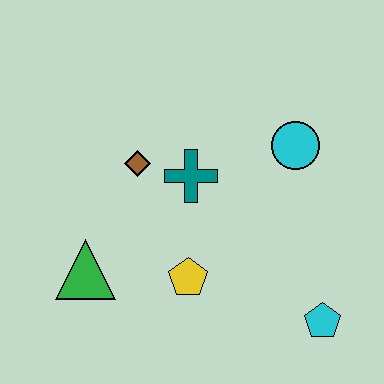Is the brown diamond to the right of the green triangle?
Yes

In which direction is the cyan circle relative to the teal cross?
The cyan circle is to the right of the teal cross.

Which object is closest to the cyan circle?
The teal cross is closest to the cyan circle.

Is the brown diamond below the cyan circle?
Yes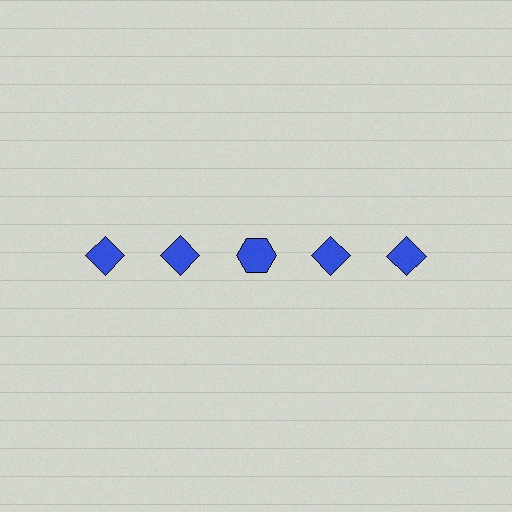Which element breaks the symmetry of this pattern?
The blue hexagon in the top row, center column breaks the symmetry. All other shapes are blue diamonds.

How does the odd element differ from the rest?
It has a different shape: hexagon instead of diamond.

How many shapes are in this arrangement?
There are 5 shapes arranged in a grid pattern.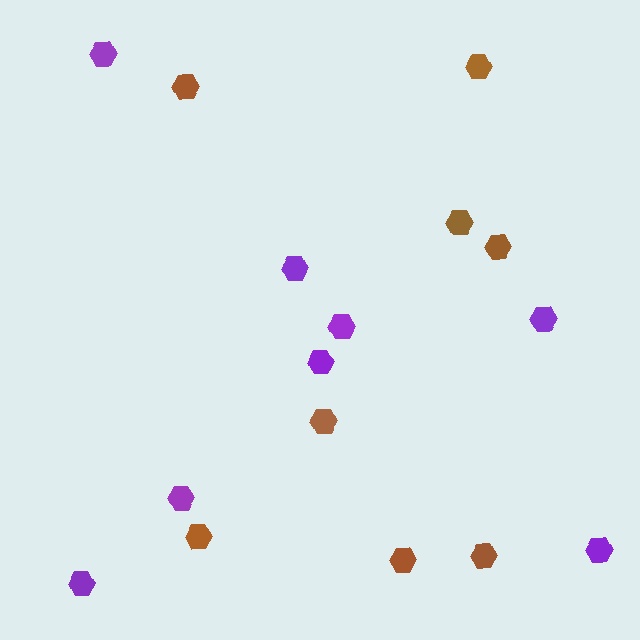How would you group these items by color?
There are 2 groups: one group of brown hexagons (8) and one group of purple hexagons (8).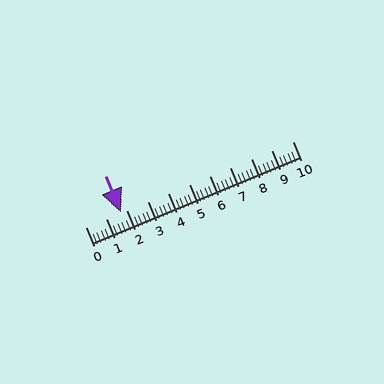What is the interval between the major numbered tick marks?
The major tick marks are spaced 1 units apart.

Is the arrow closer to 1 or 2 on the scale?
The arrow is closer to 2.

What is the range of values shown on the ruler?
The ruler shows values from 0 to 10.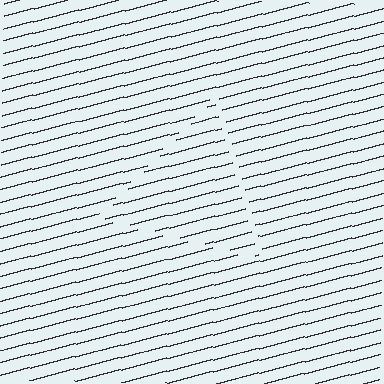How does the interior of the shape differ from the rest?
The interior of the shape contains the same grating, shifted by half a period — the contour is defined by the phase discontinuity where line-ends from the inner and outer gratings abut.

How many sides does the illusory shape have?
3 sides — the line-ends trace a triangle.